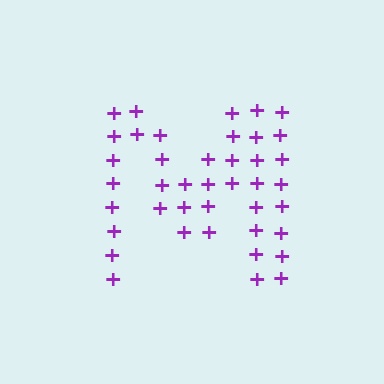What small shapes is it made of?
It is made of small plus signs.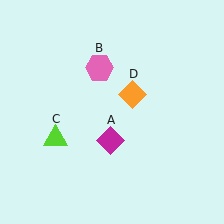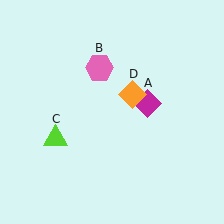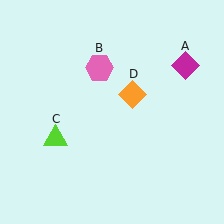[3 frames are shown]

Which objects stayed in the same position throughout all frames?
Pink hexagon (object B) and lime triangle (object C) and orange diamond (object D) remained stationary.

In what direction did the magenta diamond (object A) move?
The magenta diamond (object A) moved up and to the right.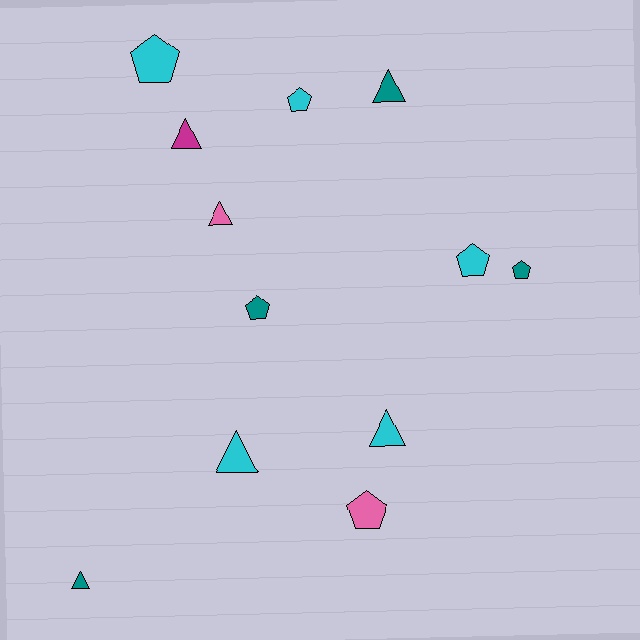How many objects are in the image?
There are 12 objects.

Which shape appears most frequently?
Pentagon, with 6 objects.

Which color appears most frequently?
Cyan, with 5 objects.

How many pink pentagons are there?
There is 1 pink pentagon.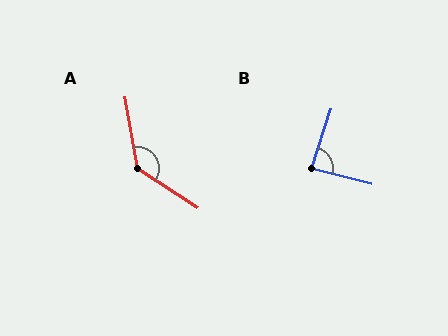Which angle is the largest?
A, at approximately 133 degrees.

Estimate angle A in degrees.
Approximately 133 degrees.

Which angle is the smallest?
B, at approximately 86 degrees.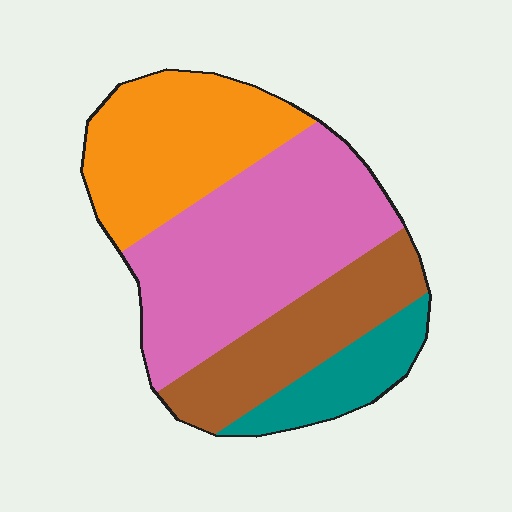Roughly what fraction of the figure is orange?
Orange takes up about one quarter (1/4) of the figure.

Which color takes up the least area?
Teal, at roughly 10%.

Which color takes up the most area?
Pink, at roughly 40%.